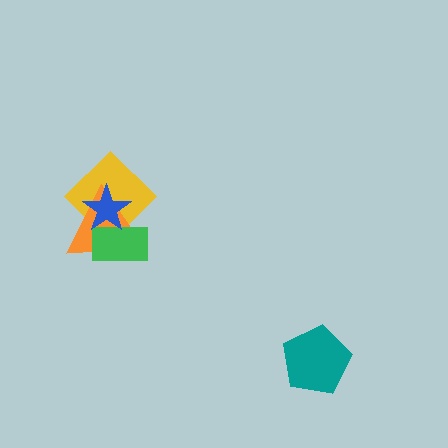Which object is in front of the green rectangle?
The blue star is in front of the green rectangle.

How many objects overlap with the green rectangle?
3 objects overlap with the green rectangle.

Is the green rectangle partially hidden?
Yes, it is partially covered by another shape.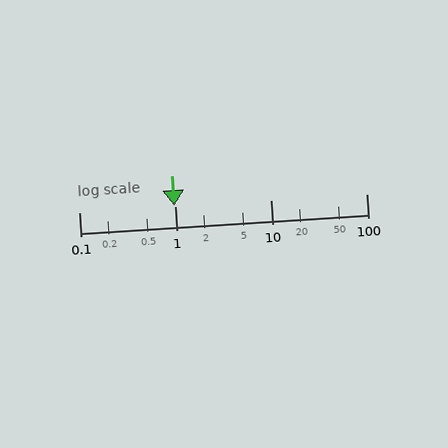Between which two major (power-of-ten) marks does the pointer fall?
The pointer is between 0.1 and 1.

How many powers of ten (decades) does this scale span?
The scale spans 3 decades, from 0.1 to 100.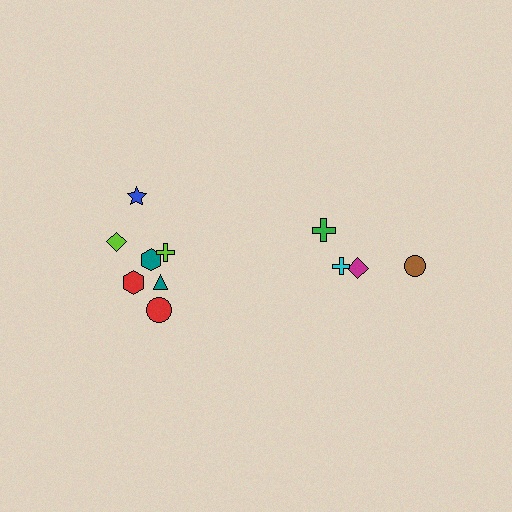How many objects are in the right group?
There are 4 objects.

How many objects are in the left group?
There are 7 objects.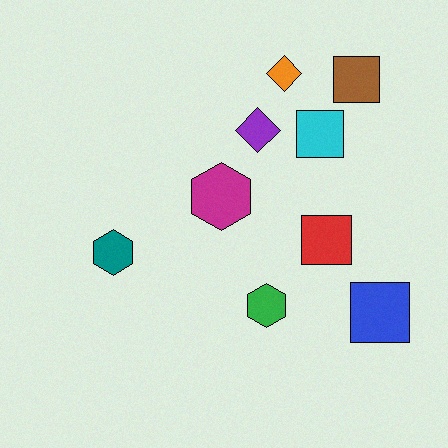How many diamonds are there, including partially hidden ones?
There are 2 diamonds.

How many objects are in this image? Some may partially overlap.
There are 9 objects.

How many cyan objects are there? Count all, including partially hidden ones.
There is 1 cyan object.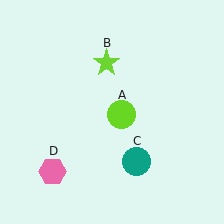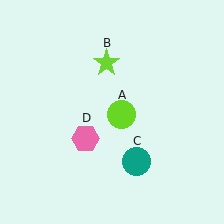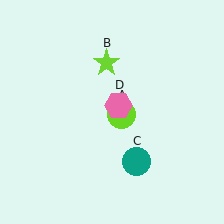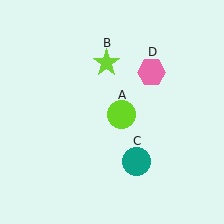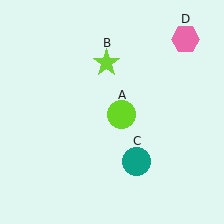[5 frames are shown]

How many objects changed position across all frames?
1 object changed position: pink hexagon (object D).